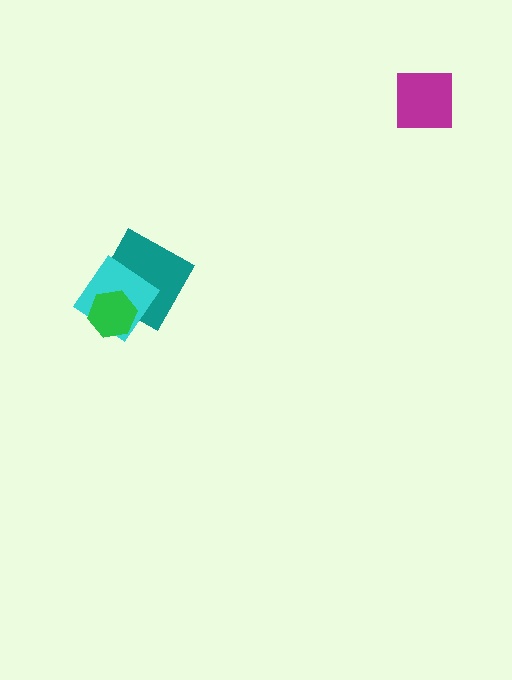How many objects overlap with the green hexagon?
2 objects overlap with the green hexagon.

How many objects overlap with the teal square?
2 objects overlap with the teal square.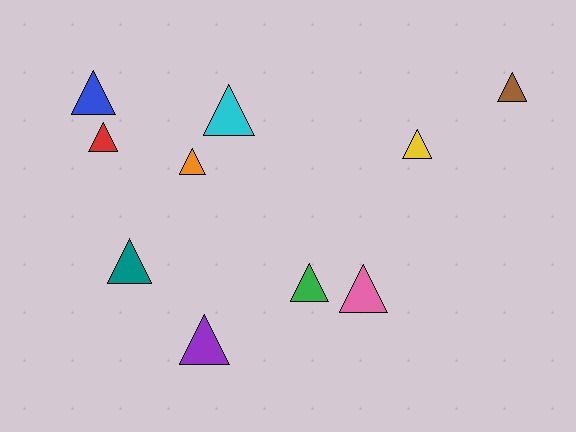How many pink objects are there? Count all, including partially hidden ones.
There is 1 pink object.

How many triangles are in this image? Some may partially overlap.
There are 10 triangles.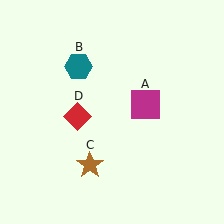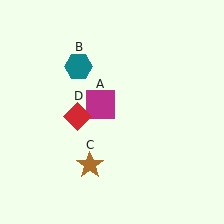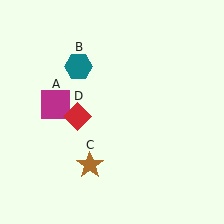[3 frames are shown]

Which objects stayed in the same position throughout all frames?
Teal hexagon (object B) and brown star (object C) and red diamond (object D) remained stationary.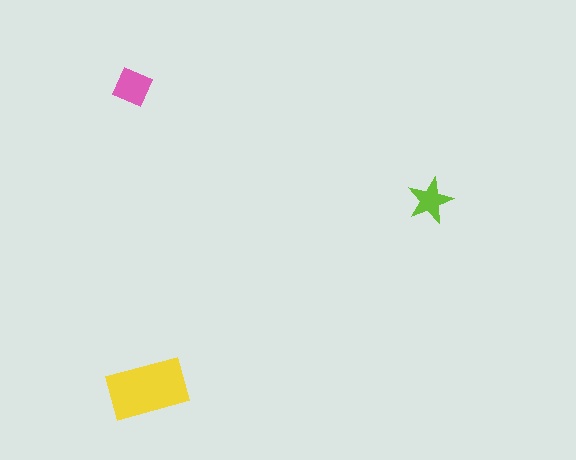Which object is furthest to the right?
The lime star is rightmost.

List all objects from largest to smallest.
The yellow rectangle, the pink diamond, the lime star.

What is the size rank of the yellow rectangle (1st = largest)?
1st.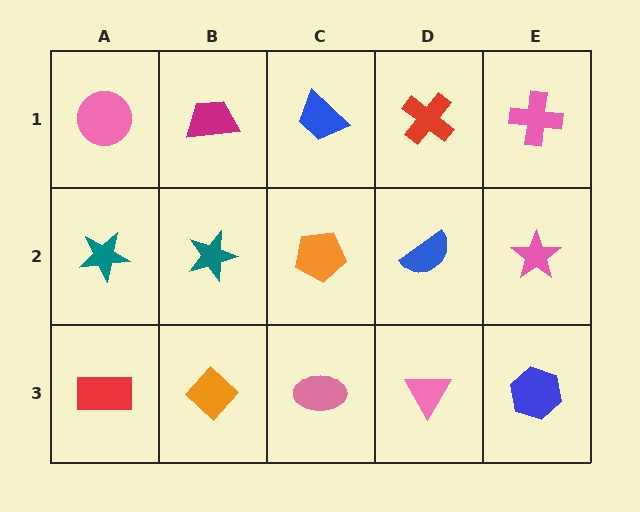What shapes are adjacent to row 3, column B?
A teal star (row 2, column B), a red rectangle (row 3, column A), a pink ellipse (row 3, column C).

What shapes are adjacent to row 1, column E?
A pink star (row 2, column E), a red cross (row 1, column D).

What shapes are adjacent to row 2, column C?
A blue trapezoid (row 1, column C), a pink ellipse (row 3, column C), a teal star (row 2, column B), a blue semicircle (row 2, column D).